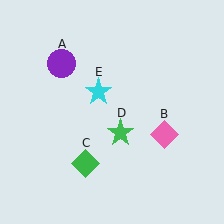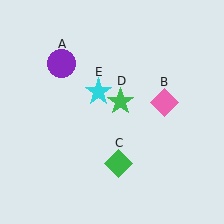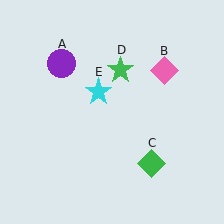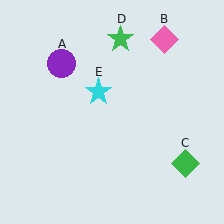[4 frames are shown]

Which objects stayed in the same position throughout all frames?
Purple circle (object A) and cyan star (object E) remained stationary.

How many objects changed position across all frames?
3 objects changed position: pink diamond (object B), green diamond (object C), green star (object D).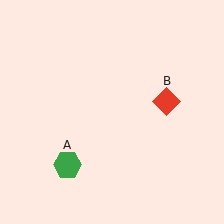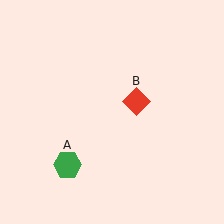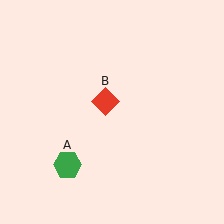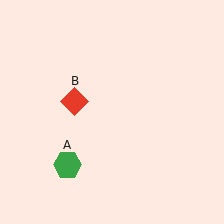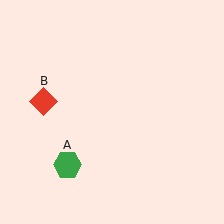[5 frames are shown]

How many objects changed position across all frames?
1 object changed position: red diamond (object B).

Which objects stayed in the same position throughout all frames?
Green hexagon (object A) remained stationary.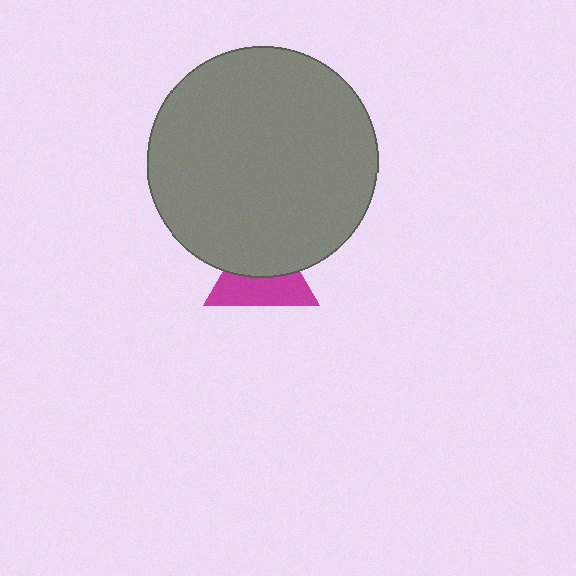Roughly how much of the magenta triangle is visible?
About half of it is visible (roughly 50%).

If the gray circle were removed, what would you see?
You would see the complete magenta triangle.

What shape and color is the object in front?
The object in front is a gray circle.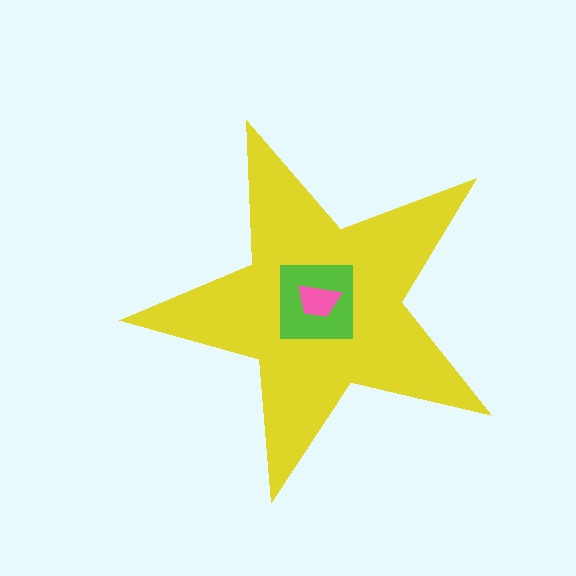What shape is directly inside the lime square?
The pink trapezoid.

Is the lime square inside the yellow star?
Yes.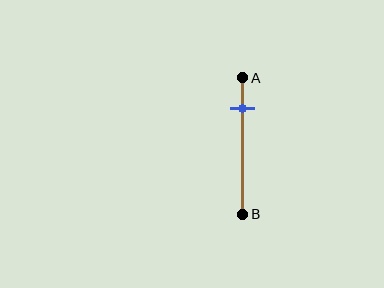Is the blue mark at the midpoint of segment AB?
No, the mark is at about 25% from A, not at the 50% midpoint.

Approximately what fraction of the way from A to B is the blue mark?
The blue mark is approximately 25% of the way from A to B.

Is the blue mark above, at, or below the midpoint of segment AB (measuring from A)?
The blue mark is above the midpoint of segment AB.